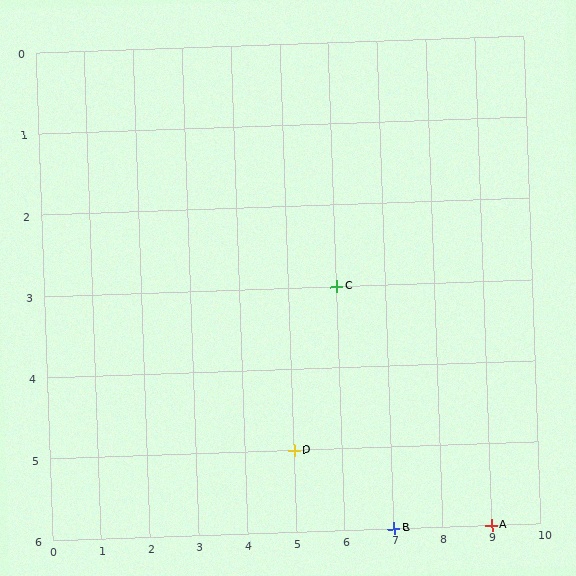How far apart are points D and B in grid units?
Points D and B are 2 columns and 1 row apart (about 2.2 grid units diagonally).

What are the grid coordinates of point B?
Point B is at grid coordinates (7, 6).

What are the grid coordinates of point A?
Point A is at grid coordinates (9, 6).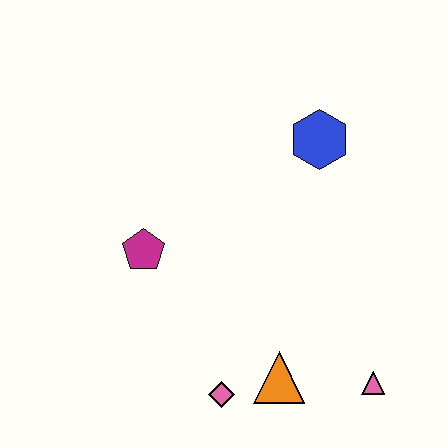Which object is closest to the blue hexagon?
The magenta pentagon is closest to the blue hexagon.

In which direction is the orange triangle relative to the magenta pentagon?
The orange triangle is to the right of the magenta pentagon.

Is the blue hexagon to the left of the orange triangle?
No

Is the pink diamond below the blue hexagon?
Yes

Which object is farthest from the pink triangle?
The magenta pentagon is farthest from the pink triangle.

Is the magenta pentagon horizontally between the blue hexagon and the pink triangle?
No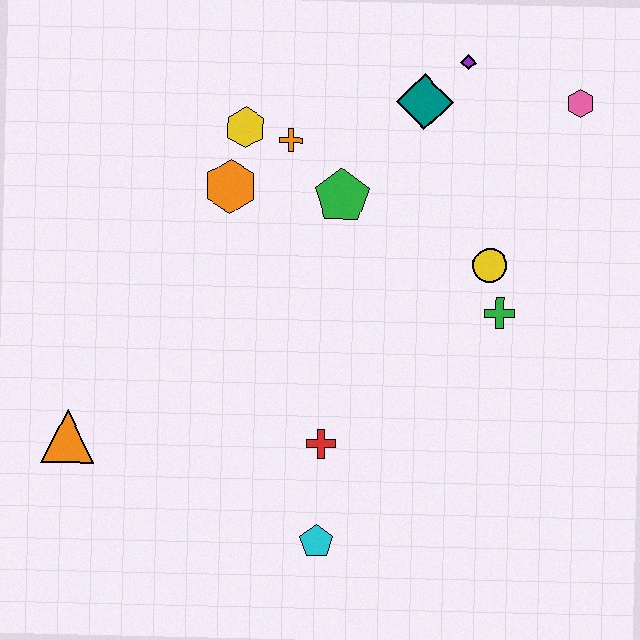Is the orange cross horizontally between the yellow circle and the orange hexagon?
Yes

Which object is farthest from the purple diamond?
The orange triangle is farthest from the purple diamond.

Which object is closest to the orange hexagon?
The yellow hexagon is closest to the orange hexagon.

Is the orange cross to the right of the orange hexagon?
Yes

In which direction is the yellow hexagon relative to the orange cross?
The yellow hexagon is to the left of the orange cross.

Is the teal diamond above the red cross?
Yes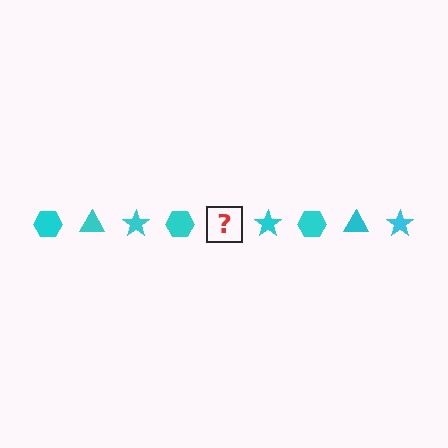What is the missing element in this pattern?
The missing element is a cyan triangle.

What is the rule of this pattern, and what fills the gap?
The rule is that the pattern cycles through hexagon, triangle, star shapes in cyan. The gap should be filled with a cyan triangle.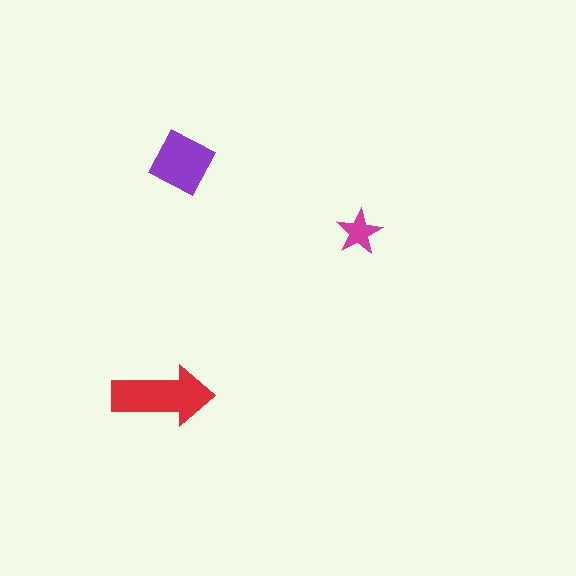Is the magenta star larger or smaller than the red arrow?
Smaller.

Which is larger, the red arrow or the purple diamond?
The red arrow.